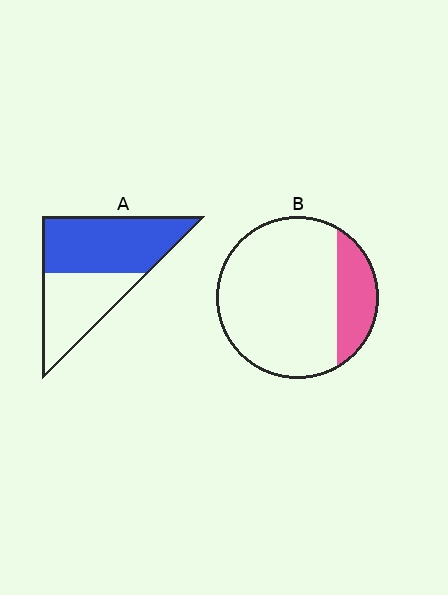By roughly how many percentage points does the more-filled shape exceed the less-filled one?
By roughly 35 percentage points (A over B).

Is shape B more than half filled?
No.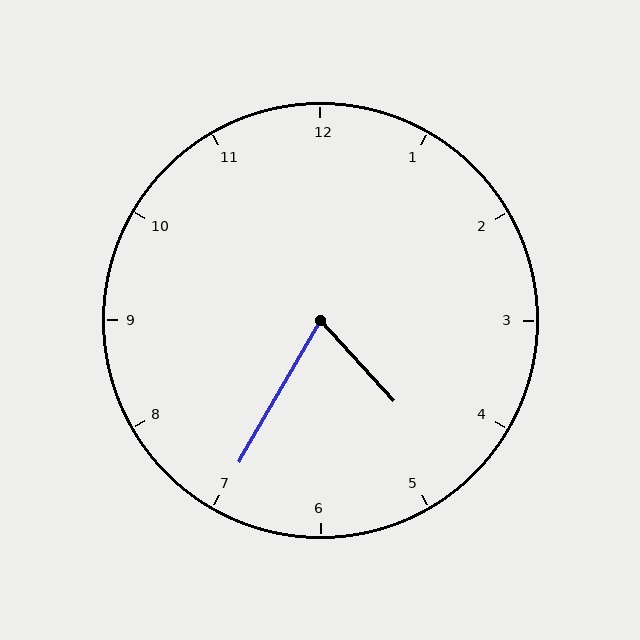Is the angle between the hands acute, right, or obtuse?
It is acute.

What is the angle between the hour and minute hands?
Approximately 72 degrees.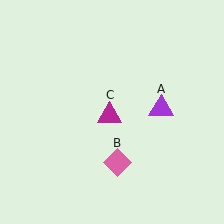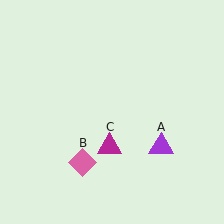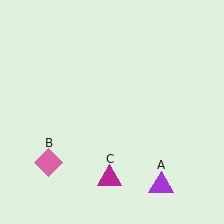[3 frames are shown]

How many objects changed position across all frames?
3 objects changed position: purple triangle (object A), pink diamond (object B), magenta triangle (object C).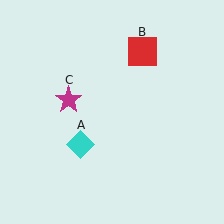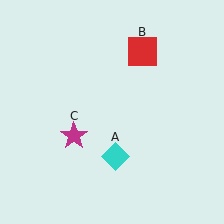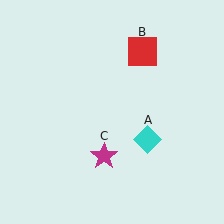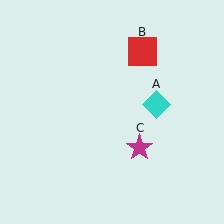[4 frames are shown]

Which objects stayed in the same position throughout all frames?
Red square (object B) remained stationary.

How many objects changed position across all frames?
2 objects changed position: cyan diamond (object A), magenta star (object C).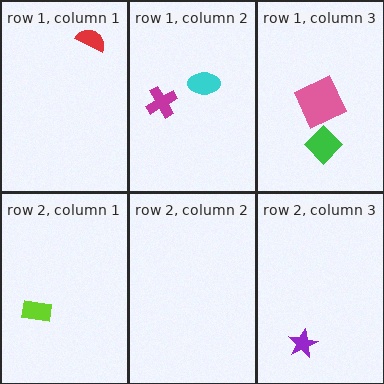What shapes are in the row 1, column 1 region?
The red semicircle.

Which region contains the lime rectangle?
The row 2, column 1 region.